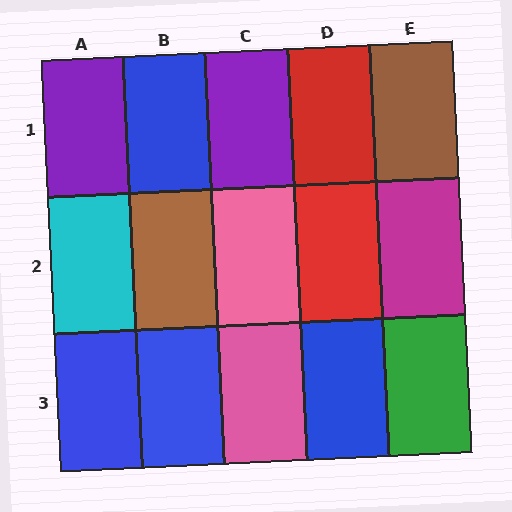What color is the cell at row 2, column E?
Magenta.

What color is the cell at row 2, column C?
Pink.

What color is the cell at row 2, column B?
Brown.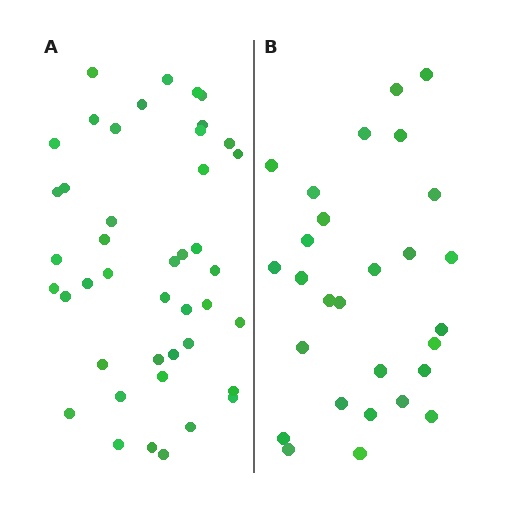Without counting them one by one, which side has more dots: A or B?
Region A (the left region) has more dots.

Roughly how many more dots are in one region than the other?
Region A has approximately 15 more dots than region B.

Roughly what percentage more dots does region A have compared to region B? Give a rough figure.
About 55% more.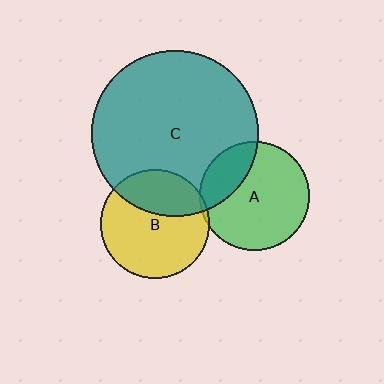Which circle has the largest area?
Circle C (teal).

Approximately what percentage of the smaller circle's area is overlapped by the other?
Approximately 5%.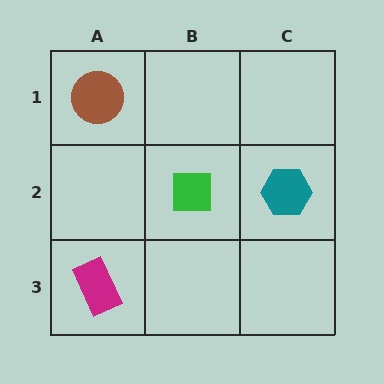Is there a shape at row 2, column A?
No, that cell is empty.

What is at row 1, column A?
A brown circle.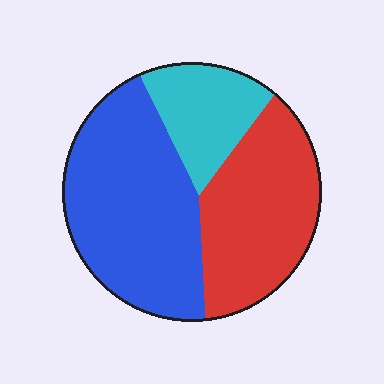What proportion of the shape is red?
Red takes up between a quarter and a half of the shape.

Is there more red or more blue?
Blue.